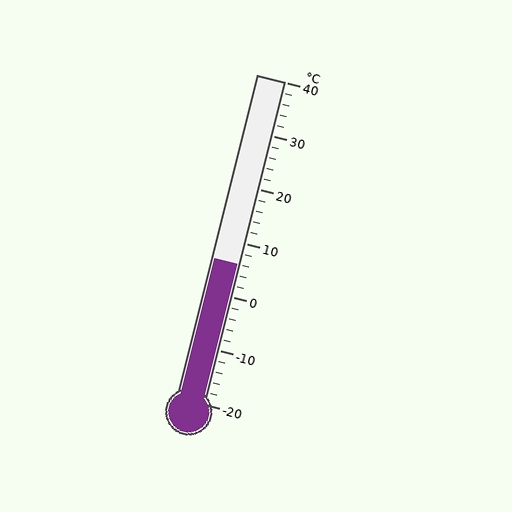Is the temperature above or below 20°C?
The temperature is below 20°C.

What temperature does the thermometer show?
The thermometer shows approximately 6°C.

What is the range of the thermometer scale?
The thermometer scale ranges from -20°C to 40°C.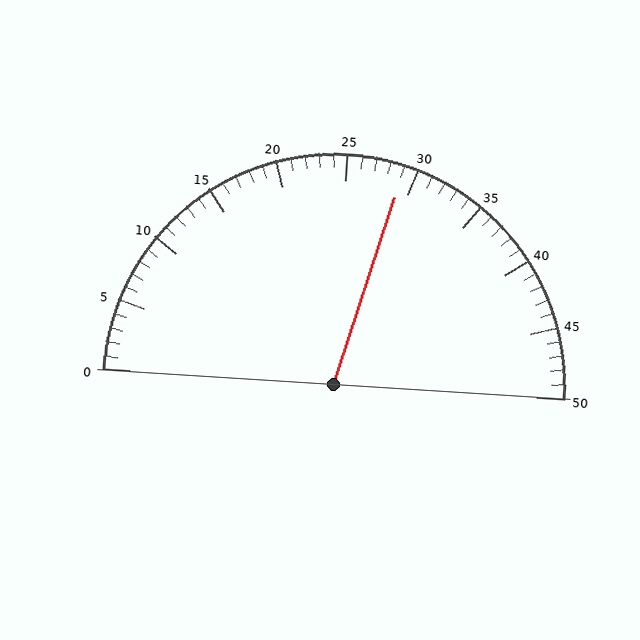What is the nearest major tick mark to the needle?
The nearest major tick mark is 30.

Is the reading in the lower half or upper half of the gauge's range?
The reading is in the upper half of the range (0 to 50).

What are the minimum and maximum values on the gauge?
The gauge ranges from 0 to 50.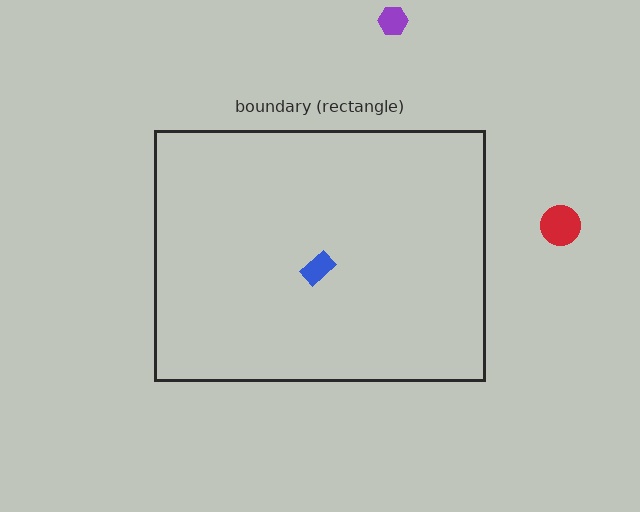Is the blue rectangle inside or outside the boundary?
Inside.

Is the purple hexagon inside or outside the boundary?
Outside.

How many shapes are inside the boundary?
1 inside, 2 outside.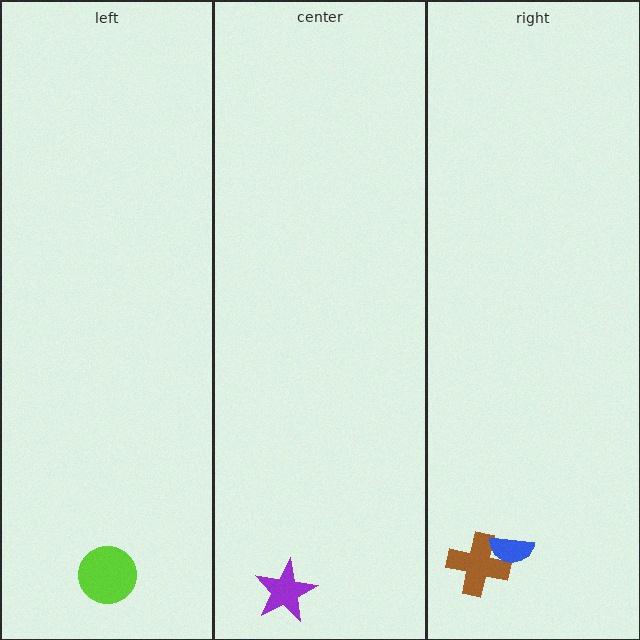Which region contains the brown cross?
The right region.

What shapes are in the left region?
The lime circle.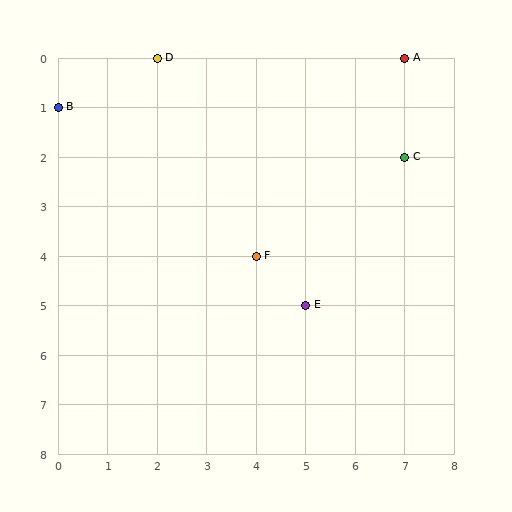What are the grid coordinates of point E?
Point E is at grid coordinates (5, 5).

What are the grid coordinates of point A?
Point A is at grid coordinates (7, 0).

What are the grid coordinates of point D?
Point D is at grid coordinates (2, 0).